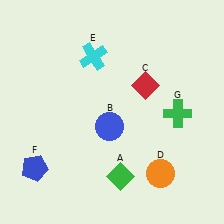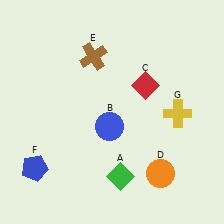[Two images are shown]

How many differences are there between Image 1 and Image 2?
There are 2 differences between the two images.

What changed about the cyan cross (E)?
In Image 1, E is cyan. In Image 2, it changed to brown.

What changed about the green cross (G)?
In Image 1, G is green. In Image 2, it changed to yellow.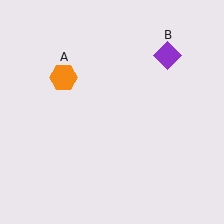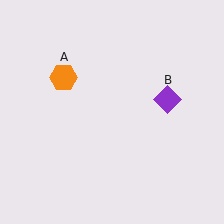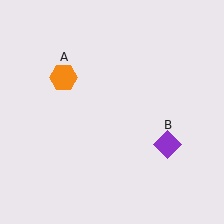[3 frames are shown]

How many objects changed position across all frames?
1 object changed position: purple diamond (object B).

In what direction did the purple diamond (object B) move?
The purple diamond (object B) moved down.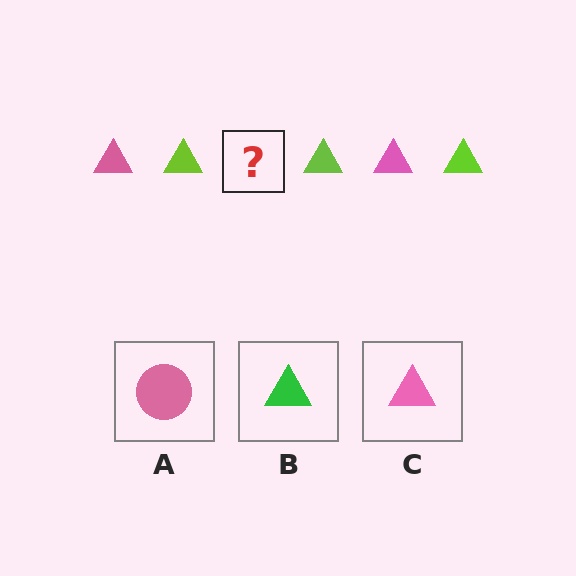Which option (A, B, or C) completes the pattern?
C.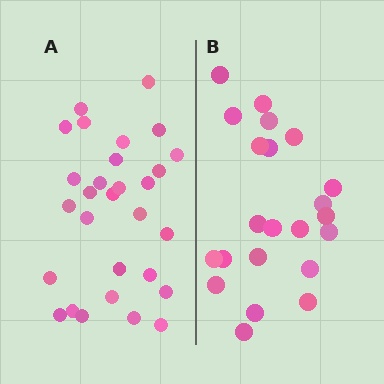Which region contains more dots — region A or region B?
Region A (the left region) has more dots.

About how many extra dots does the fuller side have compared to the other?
Region A has roughly 8 or so more dots than region B.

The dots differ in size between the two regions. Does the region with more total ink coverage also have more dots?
No. Region B has more total ink coverage because its dots are larger, but region A actually contains more individual dots. Total area can be misleading — the number of items is what matters here.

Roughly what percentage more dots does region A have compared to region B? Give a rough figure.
About 30% more.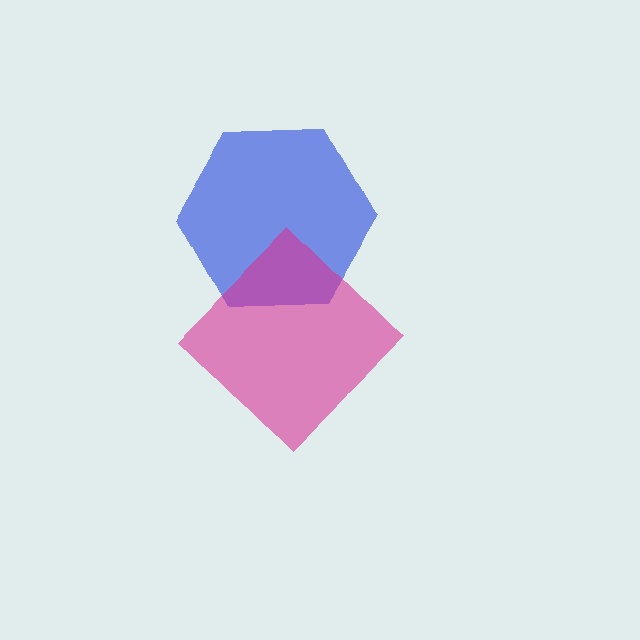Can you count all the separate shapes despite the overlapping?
Yes, there are 2 separate shapes.